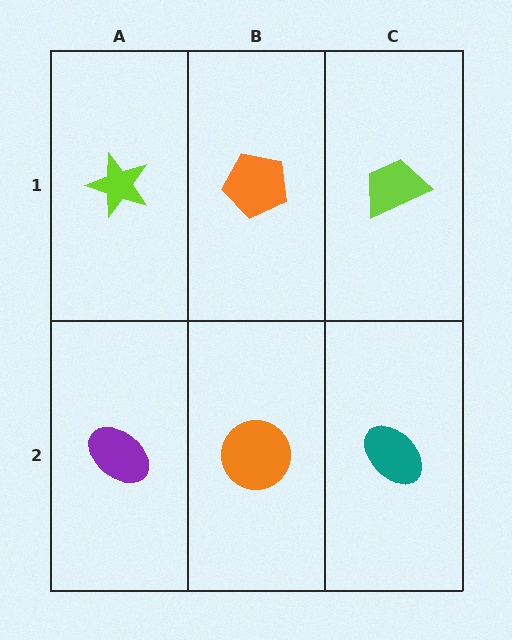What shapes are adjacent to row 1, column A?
A purple ellipse (row 2, column A), an orange pentagon (row 1, column B).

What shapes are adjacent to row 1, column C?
A teal ellipse (row 2, column C), an orange pentagon (row 1, column B).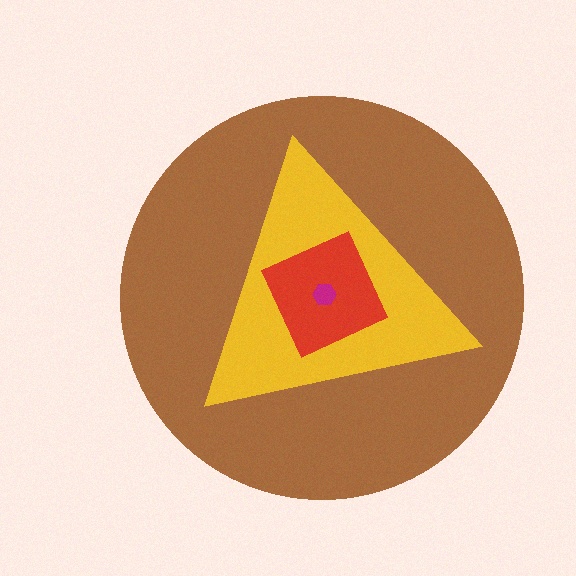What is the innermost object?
The magenta hexagon.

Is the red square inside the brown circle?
Yes.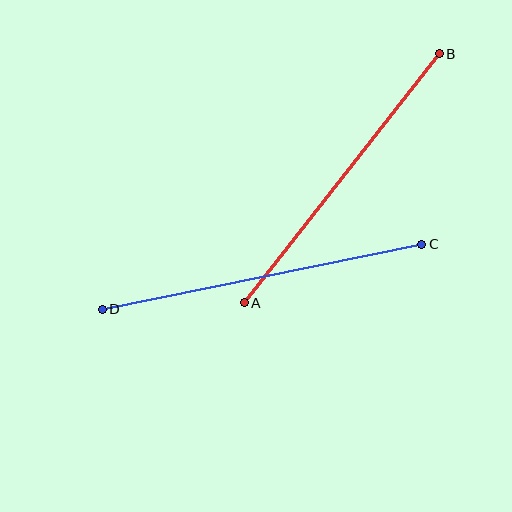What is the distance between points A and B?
The distance is approximately 316 pixels.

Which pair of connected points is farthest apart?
Points C and D are farthest apart.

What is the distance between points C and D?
The distance is approximately 326 pixels.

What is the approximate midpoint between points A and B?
The midpoint is at approximately (342, 178) pixels.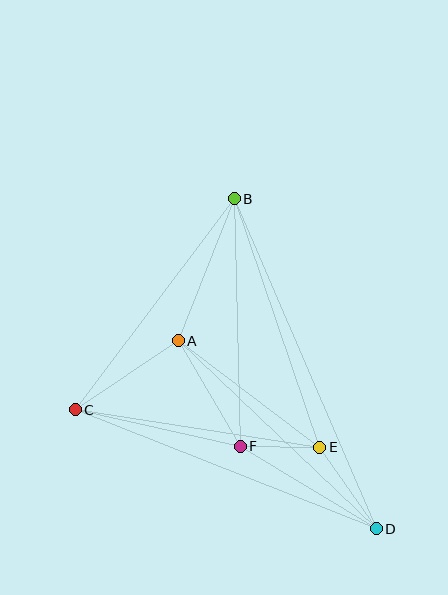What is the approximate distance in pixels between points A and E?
The distance between A and E is approximately 177 pixels.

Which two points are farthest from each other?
Points B and D are farthest from each other.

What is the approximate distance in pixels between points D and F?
The distance between D and F is approximately 159 pixels.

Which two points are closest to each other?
Points E and F are closest to each other.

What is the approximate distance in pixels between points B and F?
The distance between B and F is approximately 248 pixels.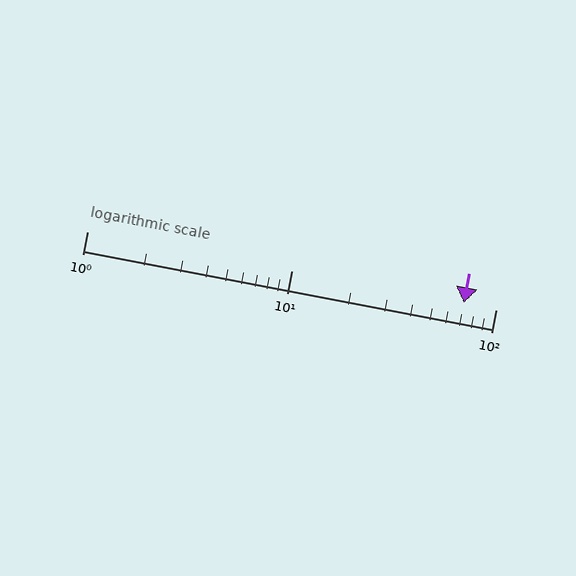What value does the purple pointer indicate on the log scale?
The pointer indicates approximately 70.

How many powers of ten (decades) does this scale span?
The scale spans 2 decades, from 1 to 100.